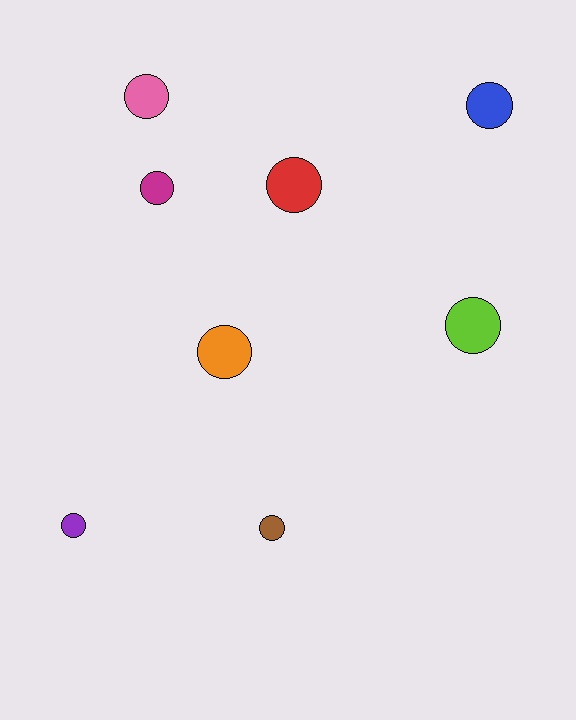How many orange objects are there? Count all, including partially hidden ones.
There is 1 orange object.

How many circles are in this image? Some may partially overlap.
There are 8 circles.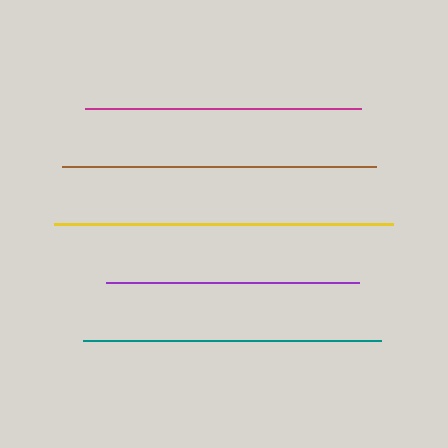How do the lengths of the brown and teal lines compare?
The brown and teal lines are approximately the same length.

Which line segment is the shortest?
The purple line is the shortest at approximately 253 pixels.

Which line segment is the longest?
The yellow line is the longest at approximately 339 pixels.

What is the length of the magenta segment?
The magenta segment is approximately 276 pixels long.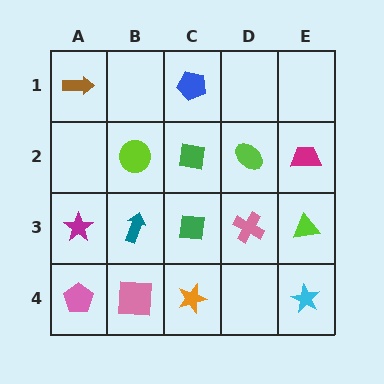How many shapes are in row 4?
4 shapes.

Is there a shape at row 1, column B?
No, that cell is empty.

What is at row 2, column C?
A green square.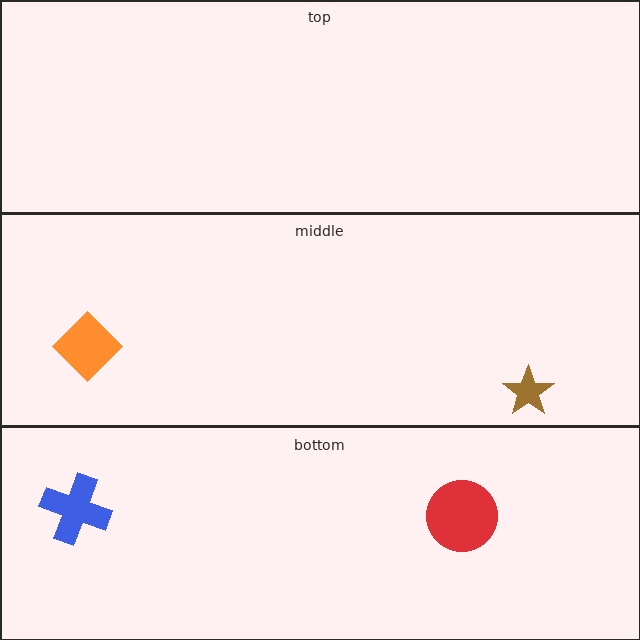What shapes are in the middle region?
The orange diamond, the brown star.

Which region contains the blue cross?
The bottom region.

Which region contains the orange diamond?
The middle region.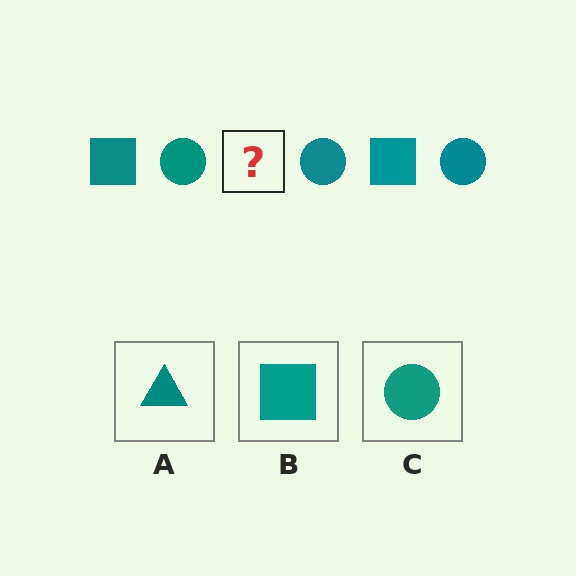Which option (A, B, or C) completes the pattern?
B.